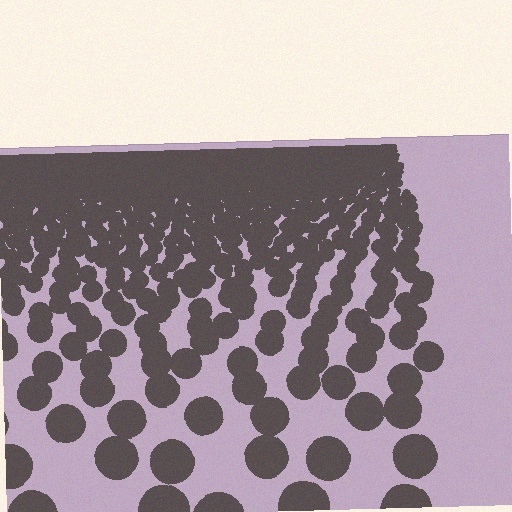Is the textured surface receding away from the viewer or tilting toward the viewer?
The surface is receding away from the viewer. Texture elements get smaller and denser toward the top.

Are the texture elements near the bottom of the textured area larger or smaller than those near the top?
Larger. Near the bottom, elements are closer to the viewer and appear at a bigger on-screen size.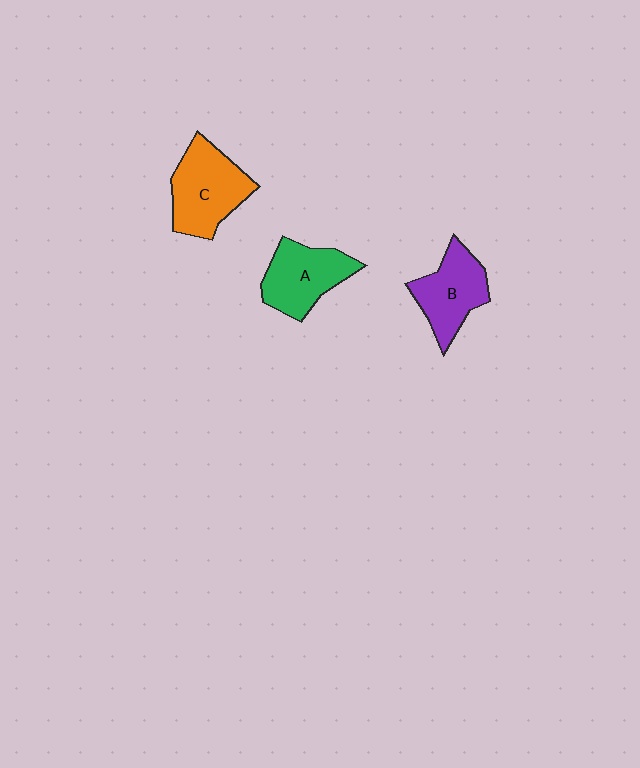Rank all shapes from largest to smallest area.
From largest to smallest: C (orange), A (green), B (purple).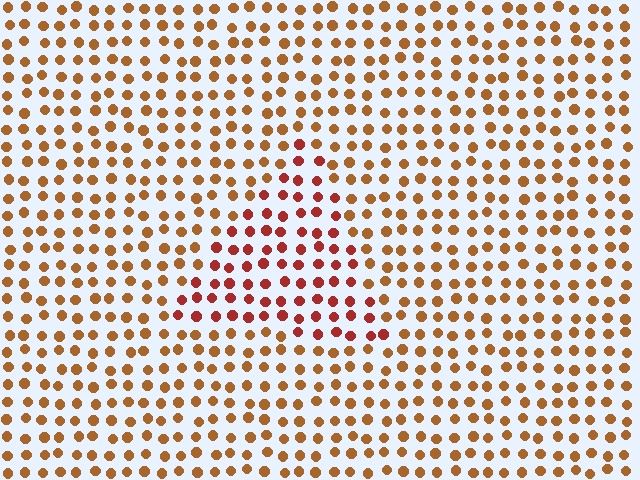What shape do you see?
I see a triangle.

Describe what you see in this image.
The image is filled with small brown elements in a uniform arrangement. A triangle-shaped region is visible where the elements are tinted to a slightly different hue, forming a subtle color boundary.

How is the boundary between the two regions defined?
The boundary is defined purely by a slight shift in hue (about 29 degrees). Spacing, size, and orientation are identical on both sides.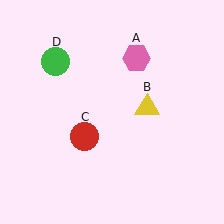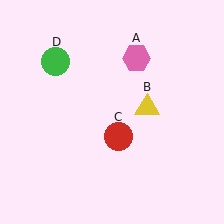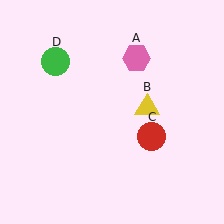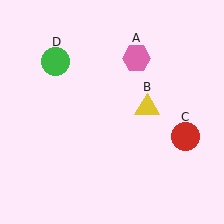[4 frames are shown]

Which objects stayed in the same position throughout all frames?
Pink hexagon (object A) and yellow triangle (object B) and green circle (object D) remained stationary.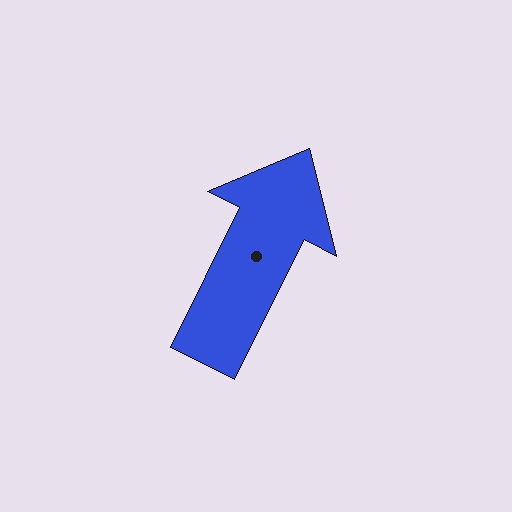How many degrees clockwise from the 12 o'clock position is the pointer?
Approximately 27 degrees.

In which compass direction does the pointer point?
Northeast.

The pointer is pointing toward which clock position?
Roughly 1 o'clock.